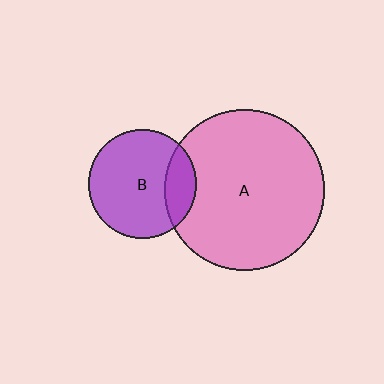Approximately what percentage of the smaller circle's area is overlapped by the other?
Approximately 20%.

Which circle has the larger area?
Circle A (pink).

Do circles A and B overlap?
Yes.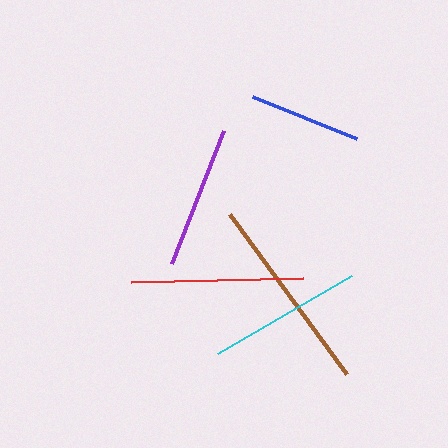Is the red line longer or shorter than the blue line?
The red line is longer than the blue line.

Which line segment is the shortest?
The blue line is the shortest at approximately 112 pixels.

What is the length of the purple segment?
The purple segment is approximately 142 pixels long.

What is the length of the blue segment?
The blue segment is approximately 112 pixels long.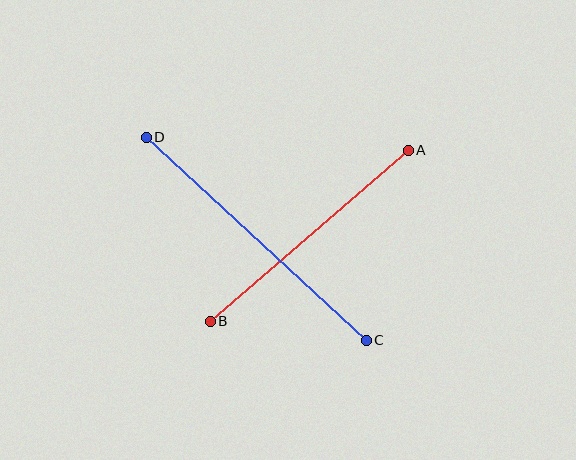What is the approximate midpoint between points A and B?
The midpoint is at approximately (309, 236) pixels.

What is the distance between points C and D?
The distance is approximately 299 pixels.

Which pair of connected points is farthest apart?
Points C and D are farthest apart.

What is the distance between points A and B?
The distance is approximately 262 pixels.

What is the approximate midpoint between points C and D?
The midpoint is at approximately (256, 239) pixels.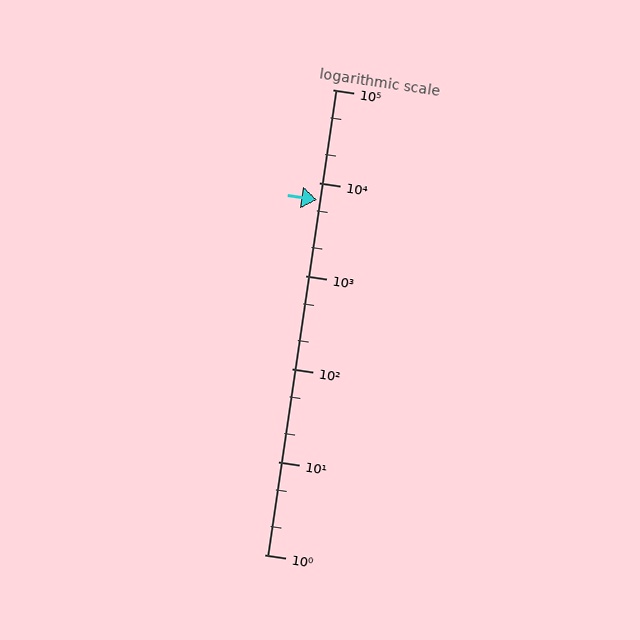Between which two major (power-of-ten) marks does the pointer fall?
The pointer is between 1000 and 10000.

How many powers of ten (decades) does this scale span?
The scale spans 5 decades, from 1 to 100000.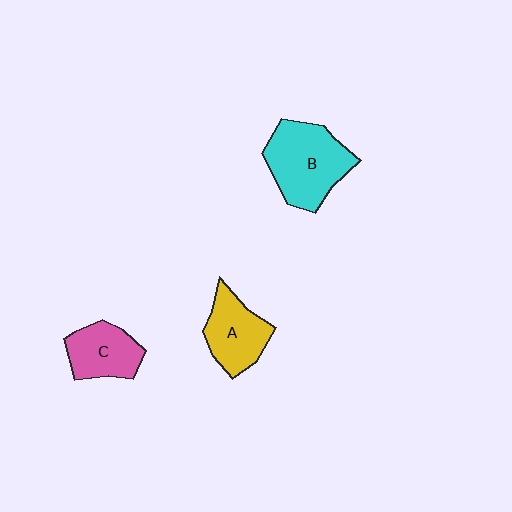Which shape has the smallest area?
Shape C (pink).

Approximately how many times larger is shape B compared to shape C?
Approximately 1.6 times.